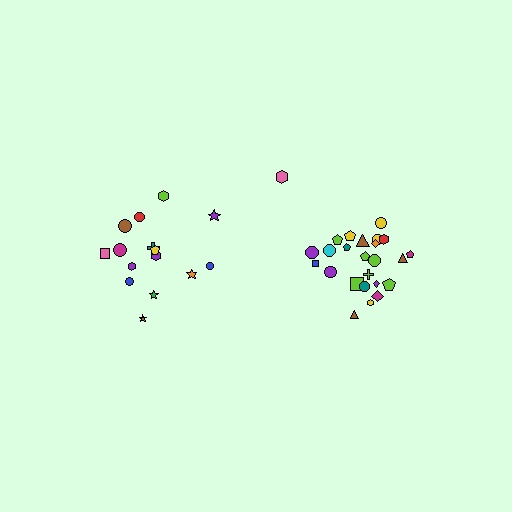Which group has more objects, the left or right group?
The right group.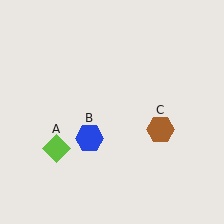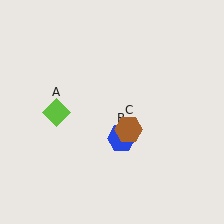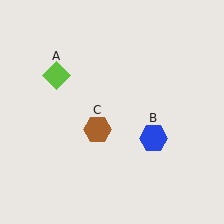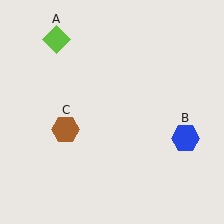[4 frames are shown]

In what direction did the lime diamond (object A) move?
The lime diamond (object A) moved up.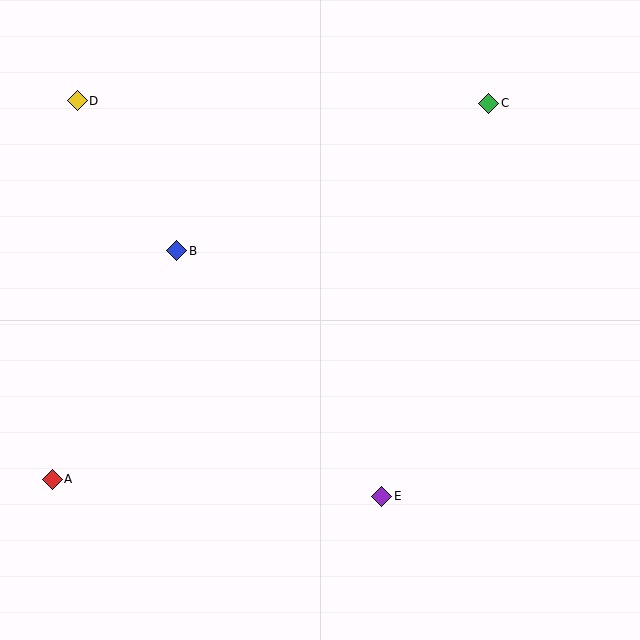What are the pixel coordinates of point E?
Point E is at (382, 496).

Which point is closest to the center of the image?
Point B at (177, 251) is closest to the center.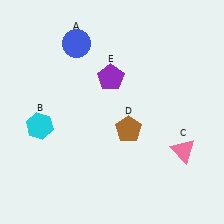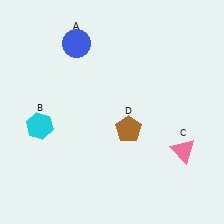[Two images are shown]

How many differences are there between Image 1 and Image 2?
There is 1 difference between the two images.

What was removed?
The purple pentagon (E) was removed in Image 2.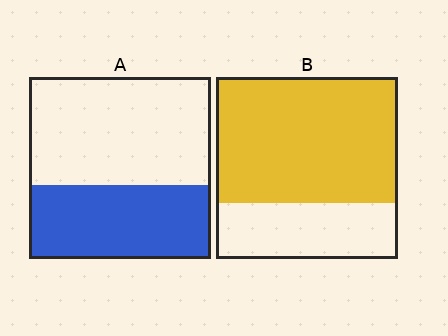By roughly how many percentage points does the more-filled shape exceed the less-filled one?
By roughly 30 percentage points (B over A).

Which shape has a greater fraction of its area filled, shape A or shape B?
Shape B.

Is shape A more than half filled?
No.